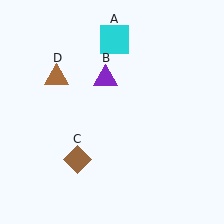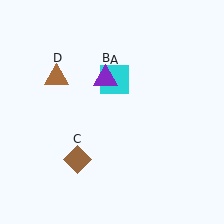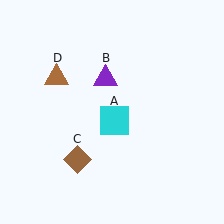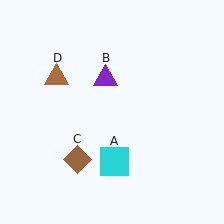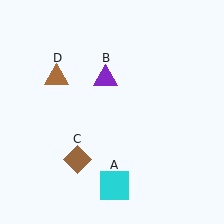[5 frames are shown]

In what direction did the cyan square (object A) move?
The cyan square (object A) moved down.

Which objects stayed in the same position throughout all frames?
Purple triangle (object B) and brown diamond (object C) and brown triangle (object D) remained stationary.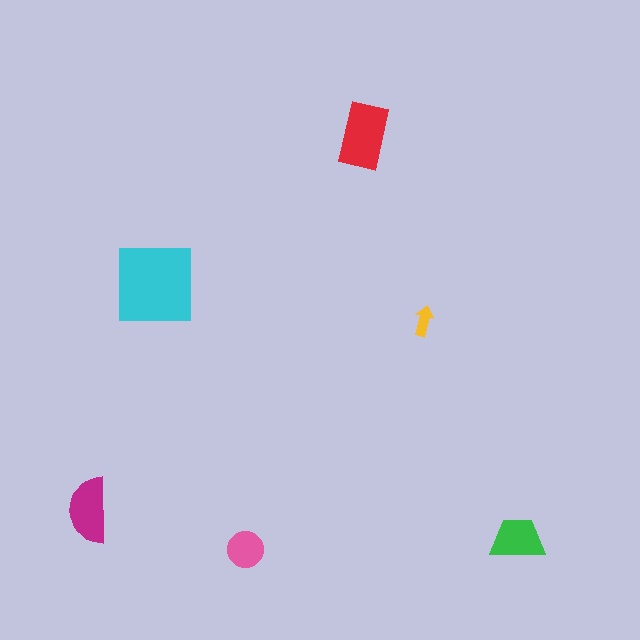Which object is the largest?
The cyan square.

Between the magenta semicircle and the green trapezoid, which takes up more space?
The magenta semicircle.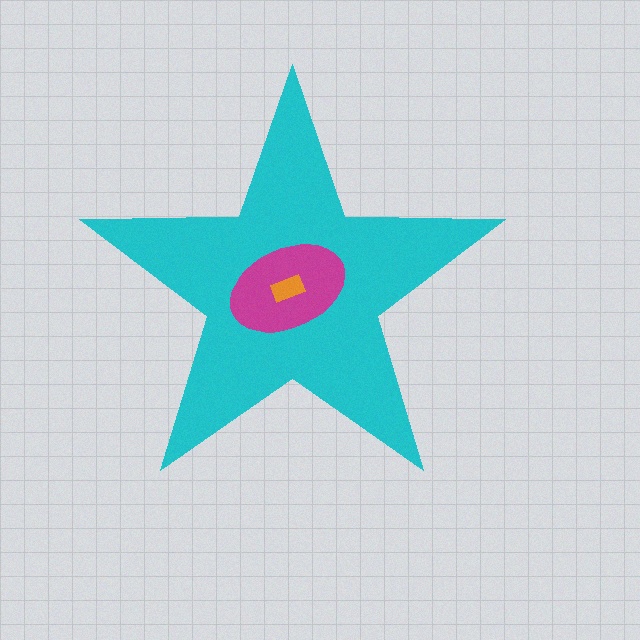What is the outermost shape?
The cyan star.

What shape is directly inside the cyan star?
The magenta ellipse.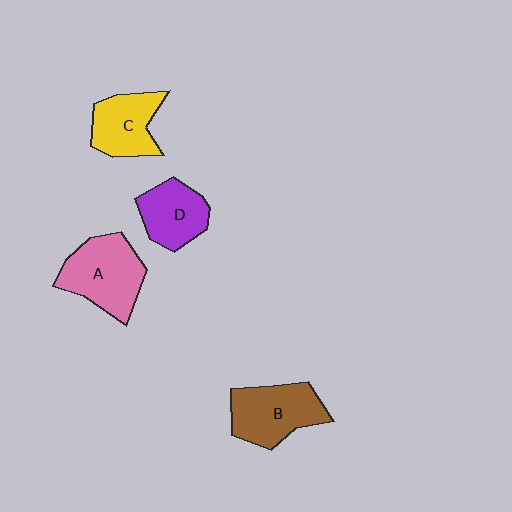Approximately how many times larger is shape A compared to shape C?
Approximately 1.3 times.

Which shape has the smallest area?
Shape D (purple).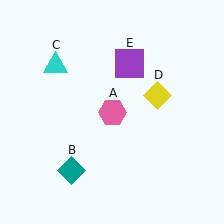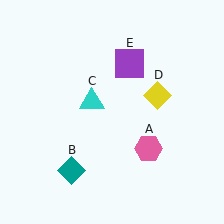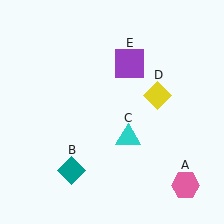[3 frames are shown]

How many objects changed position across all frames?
2 objects changed position: pink hexagon (object A), cyan triangle (object C).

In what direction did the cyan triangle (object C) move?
The cyan triangle (object C) moved down and to the right.